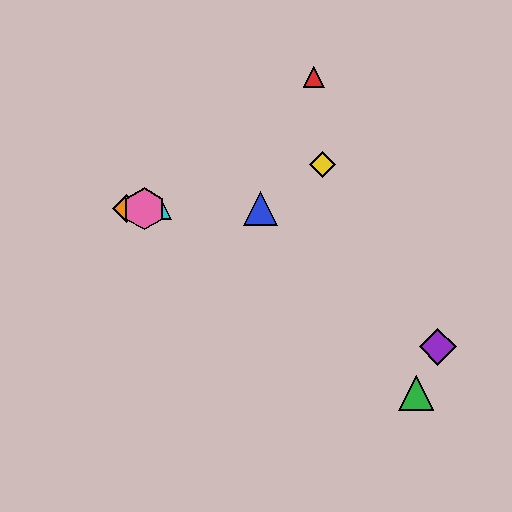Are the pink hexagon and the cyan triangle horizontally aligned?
Yes, both are at y≈209.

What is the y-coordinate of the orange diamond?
The orange diamond is at y≈209.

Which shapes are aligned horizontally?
The blue triangle, the orange diamond, the cyan triangle, the pink hexagon are aligned horizontally.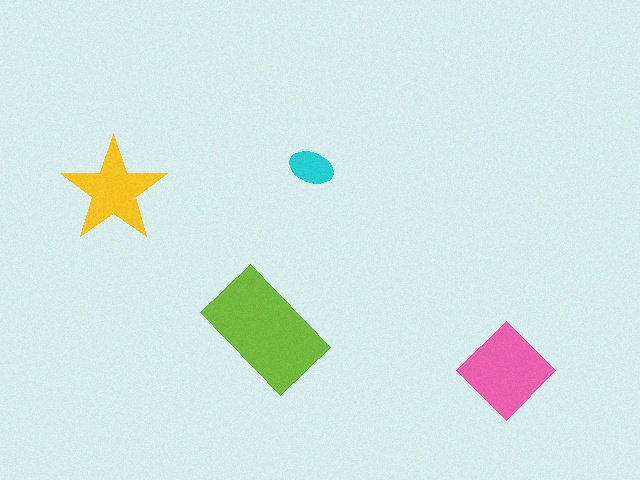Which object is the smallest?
The cyan ellipse.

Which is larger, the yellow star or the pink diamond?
The pink diamond.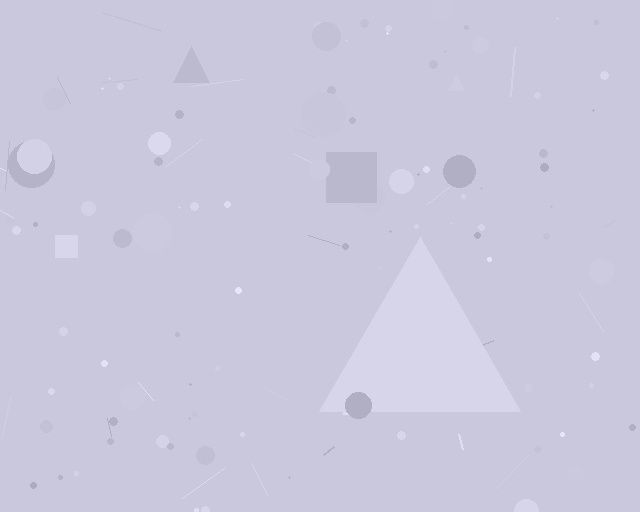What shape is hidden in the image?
A triangle is hidden in the image.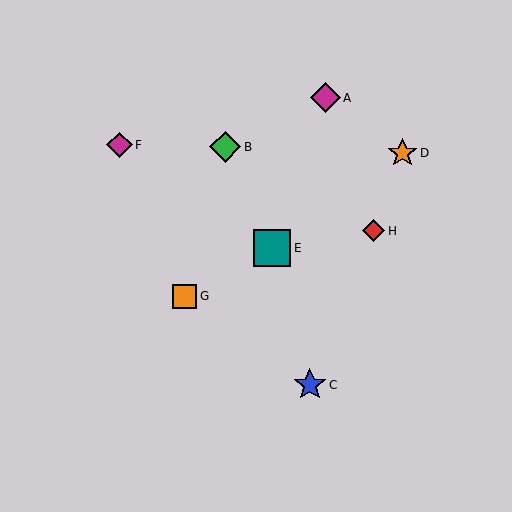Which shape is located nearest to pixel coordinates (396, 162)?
The orange star (labeled D) at (402, 153) is nearest to that location.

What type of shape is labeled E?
Shape E is a teal square.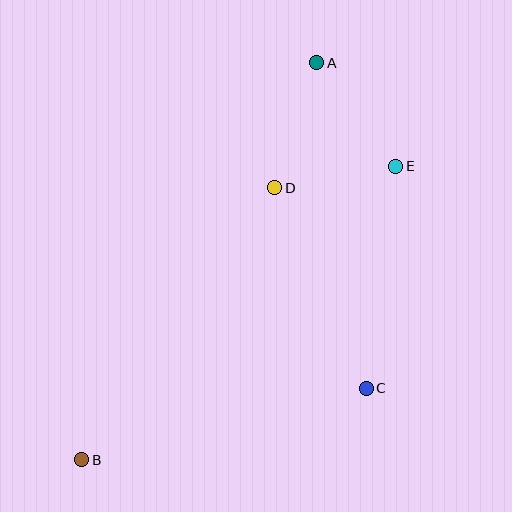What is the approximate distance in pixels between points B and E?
The distance between B and E is approximately 430 pixels.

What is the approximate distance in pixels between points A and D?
The distance between A and D is approximately 132 pixels.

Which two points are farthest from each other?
Points A and B are farthest from each other.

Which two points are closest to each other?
Points D and E are closest to each other.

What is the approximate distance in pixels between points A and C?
The distance between A and C is approximately 330 pixels.